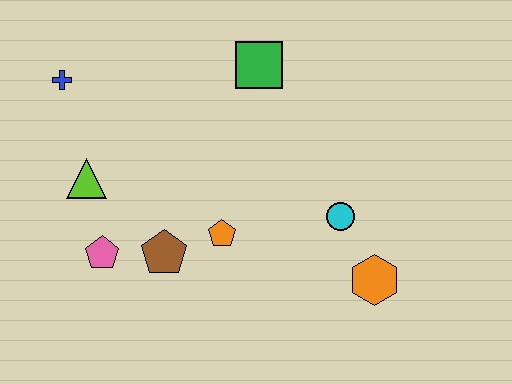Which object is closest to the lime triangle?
The pink pentagon is closest to the lime triangle.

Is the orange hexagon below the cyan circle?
Yes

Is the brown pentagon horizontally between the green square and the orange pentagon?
No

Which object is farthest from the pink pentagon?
The orange hexagon is farthest from the pink pentagon.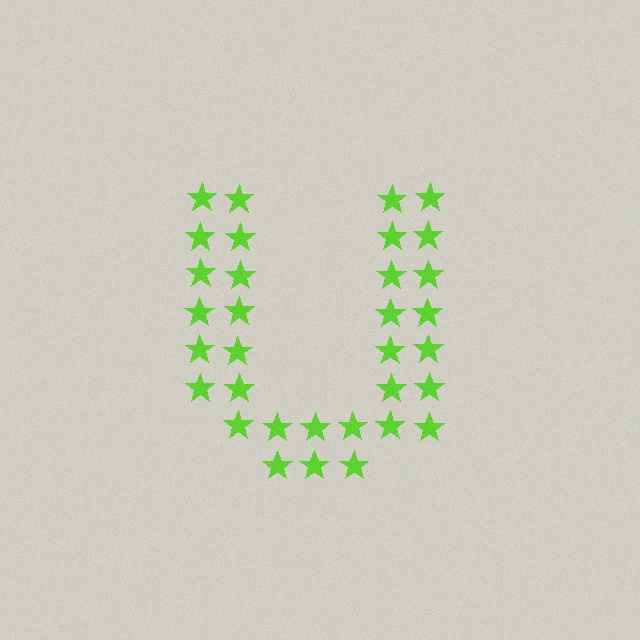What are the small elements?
The small elements are stars.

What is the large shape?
The large shape is the letter U.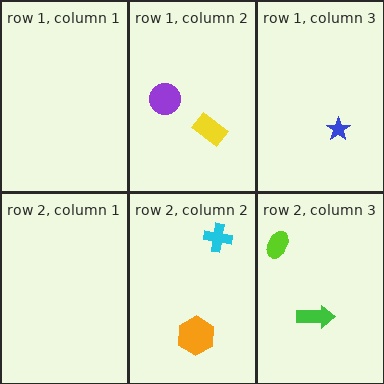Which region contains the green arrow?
The row 2, column 3 region.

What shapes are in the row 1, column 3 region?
The blue star.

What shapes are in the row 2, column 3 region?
The green arrow, the lime ellipse.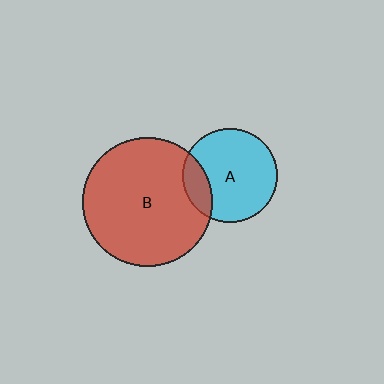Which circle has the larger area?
Circle B (red).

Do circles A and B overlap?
Yes.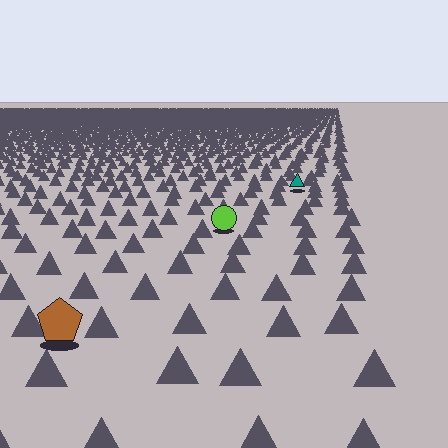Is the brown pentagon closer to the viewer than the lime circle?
Yes. The brown pentagon is closer — you can tell from the texture gradient: the ground texture is coarser near it.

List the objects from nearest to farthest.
From nearest to farthest: the brown pentagon, the lime circle, the teal triangle.